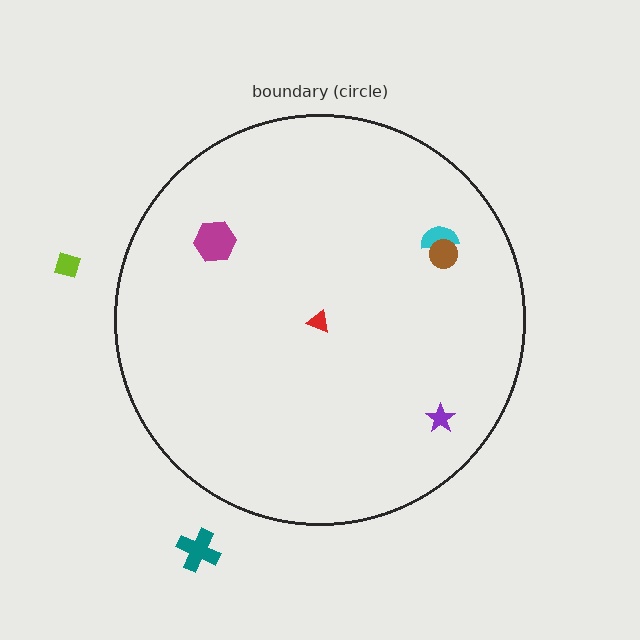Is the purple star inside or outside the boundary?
Inside.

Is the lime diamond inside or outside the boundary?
Outside.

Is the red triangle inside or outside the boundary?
Inside.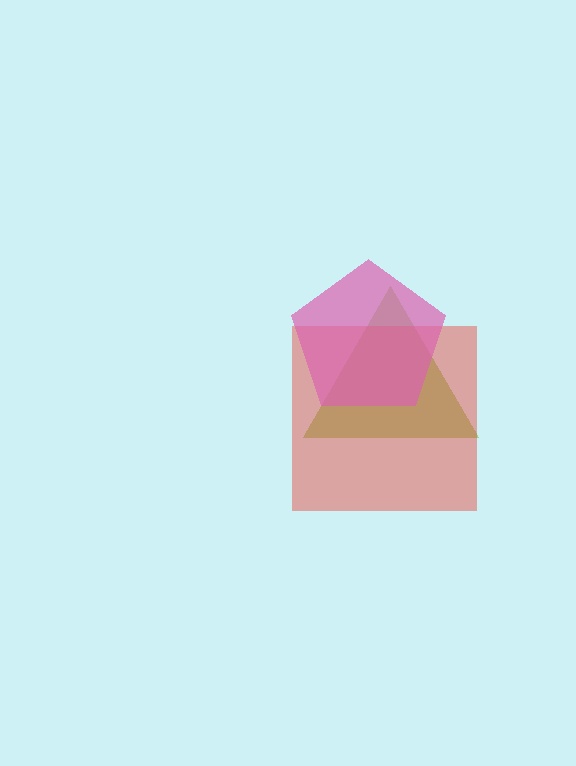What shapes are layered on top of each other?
The layered shapes are: a lime triangle, a red square, a pink pentagon.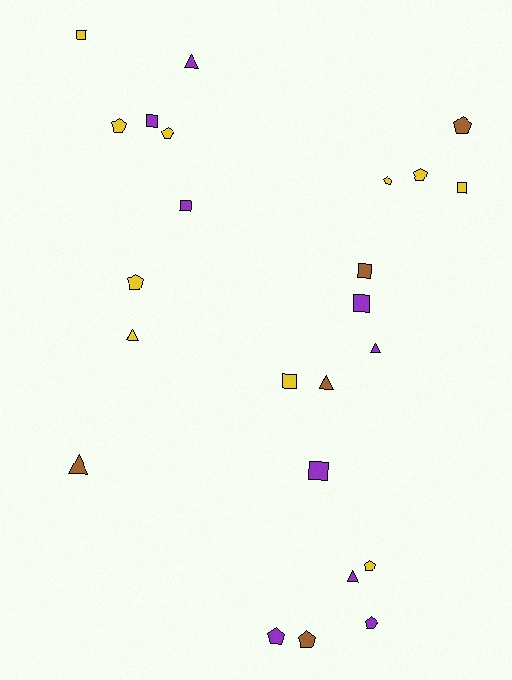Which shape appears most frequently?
Pentagon, with 10 objects.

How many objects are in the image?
There are 24 objects.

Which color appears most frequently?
Yellow, with 10 objects.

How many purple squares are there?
There are 4 purple squares.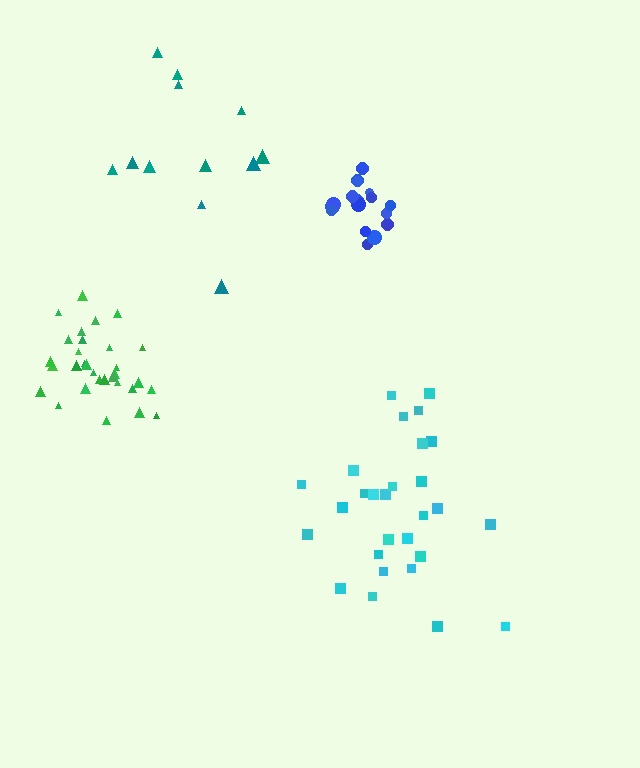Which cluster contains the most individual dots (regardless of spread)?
Green (31).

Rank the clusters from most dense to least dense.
blue, green, cyan, teal.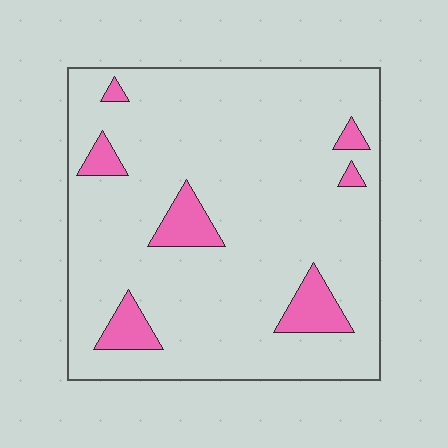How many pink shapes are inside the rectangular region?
7.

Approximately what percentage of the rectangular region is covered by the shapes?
Approximately 10%.